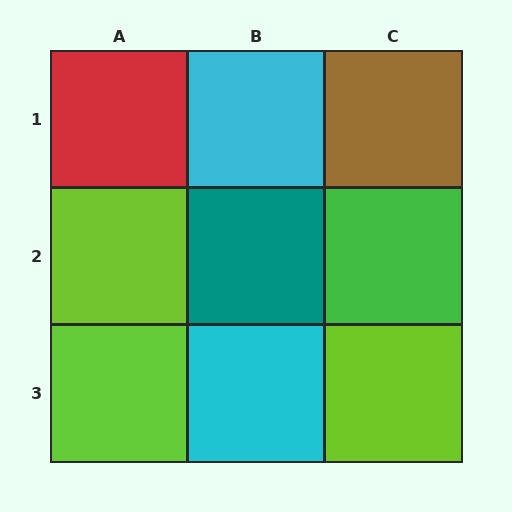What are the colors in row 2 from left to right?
Lime, teal, green.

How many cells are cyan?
2 cells are cyan.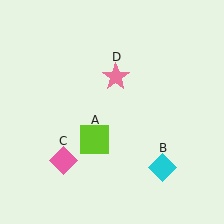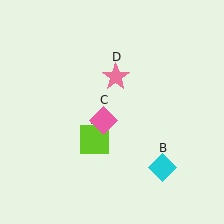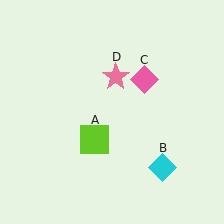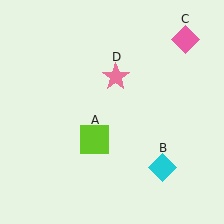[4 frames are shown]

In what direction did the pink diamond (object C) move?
The pink diamond (object C) moved up and to the right.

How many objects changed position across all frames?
1 object changed position: pink diamond (object C).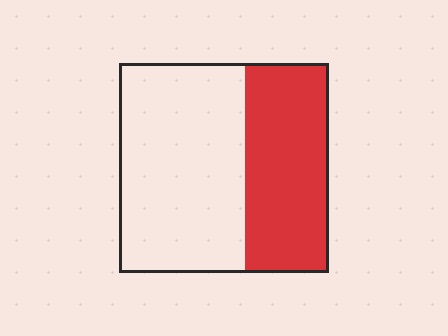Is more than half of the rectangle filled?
No.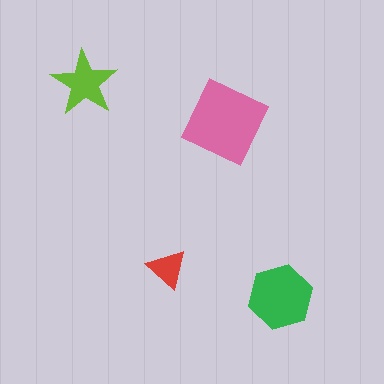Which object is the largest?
The pink square.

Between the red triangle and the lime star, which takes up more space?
The lime star.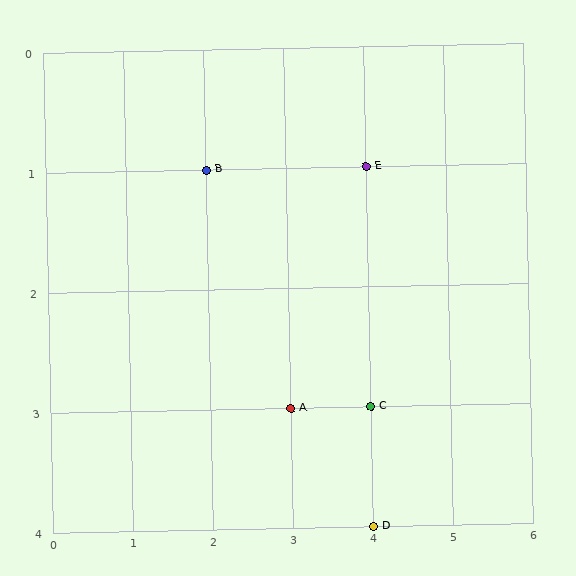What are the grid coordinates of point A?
Point A is at grid coordinates (3, 3).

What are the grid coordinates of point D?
Point D is at grid coordinates (4, 4).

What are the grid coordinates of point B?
Point B is at grid coordinates (2, 1).